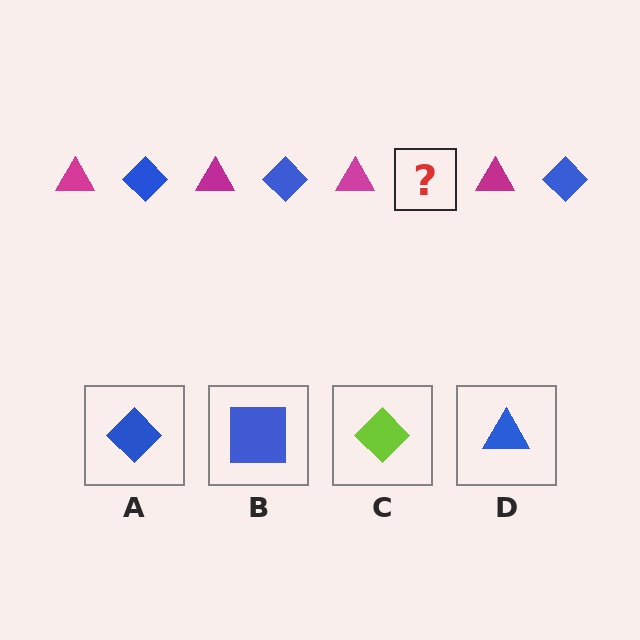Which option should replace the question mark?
Option A.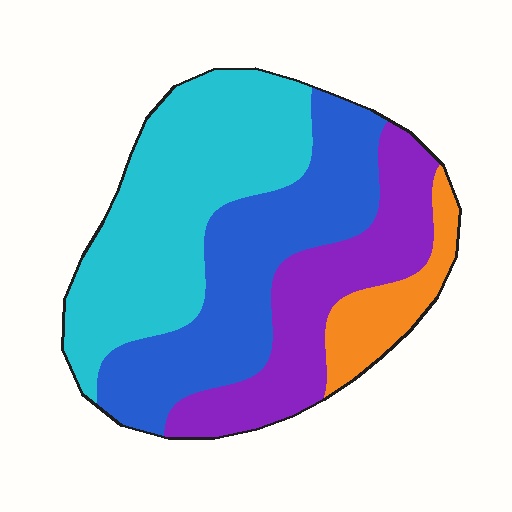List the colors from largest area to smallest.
From largest to smallest: cyan, blue, purple, orange.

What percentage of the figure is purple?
Purple covers about 25% of the figure.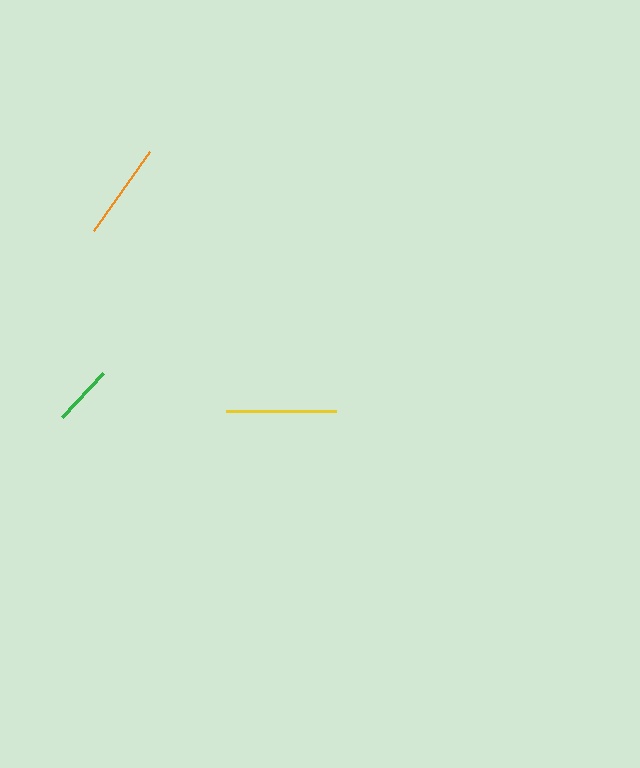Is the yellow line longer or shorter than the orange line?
The yellow line is longer than the orange line.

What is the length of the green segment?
The green segment is approximately 61 pixels long.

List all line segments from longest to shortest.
From longest to shortest: yellow, orange, green.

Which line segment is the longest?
The yellow line is the longest at approximately 110 pixels.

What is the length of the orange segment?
The orange segment is approximately 97 pixels long.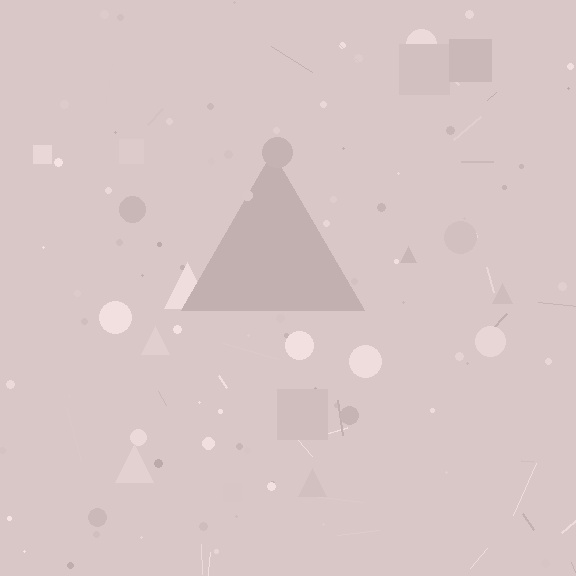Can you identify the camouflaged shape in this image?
The camouflaged shape is a triangle.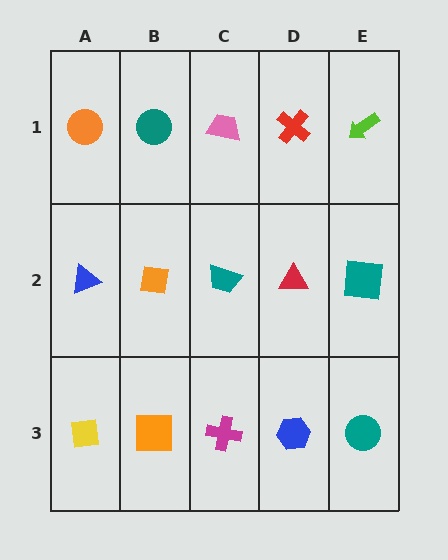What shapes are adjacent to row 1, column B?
An orange square (row 2, column B), an orange circle (row 1, column A), a pink trapezoid (row 1, column C).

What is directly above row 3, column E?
A teal square.